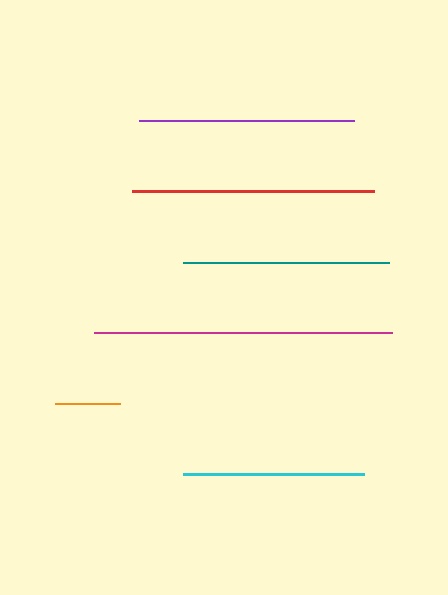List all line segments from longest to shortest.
From longest to shortest: magenta, red, purple, teal, cyan, orange.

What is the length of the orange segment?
The orange segment is approximately 65 pixels long.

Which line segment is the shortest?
The orange line is the shortest at approximately 65 pixels.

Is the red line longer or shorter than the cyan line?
The red line is longer than the cyan line.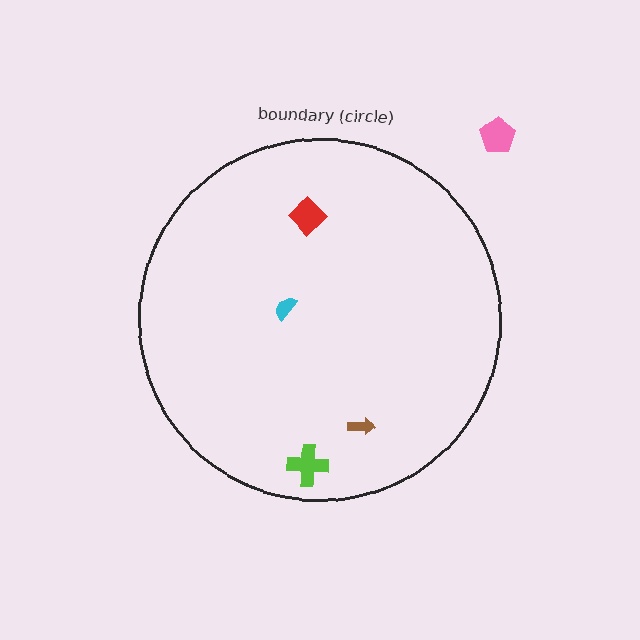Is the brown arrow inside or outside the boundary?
Inside.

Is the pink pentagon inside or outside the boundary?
Outside.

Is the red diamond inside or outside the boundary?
Inside.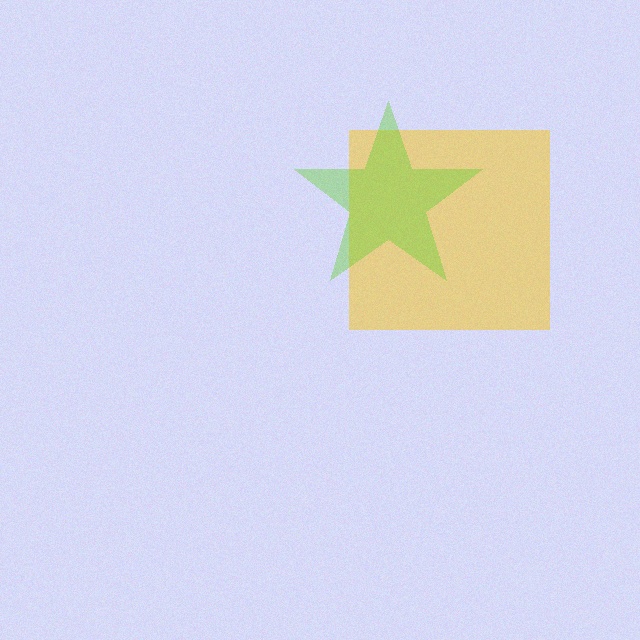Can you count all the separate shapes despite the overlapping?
Yes, there are 2 separate shapes.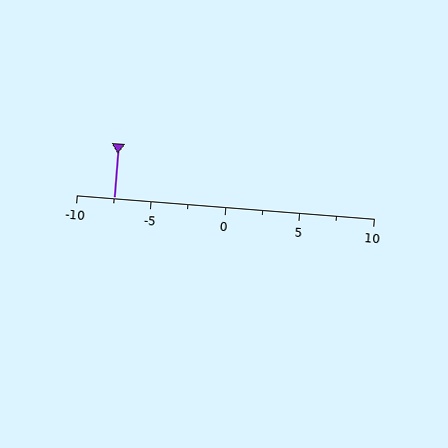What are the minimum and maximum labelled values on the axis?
The axis runs from -10 to 10.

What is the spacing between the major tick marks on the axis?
The major ticks are spaced 5 apart.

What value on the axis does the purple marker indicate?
The marker indicates approximately -7.5.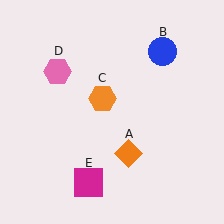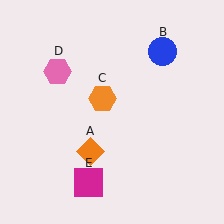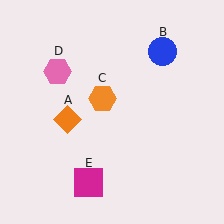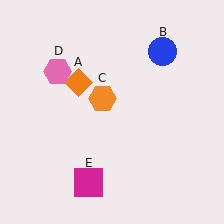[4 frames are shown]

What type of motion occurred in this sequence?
The orange diamond (object A) rotated clockwise around the center of the scene.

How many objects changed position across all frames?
1 object changed position: orange diamond (object A).